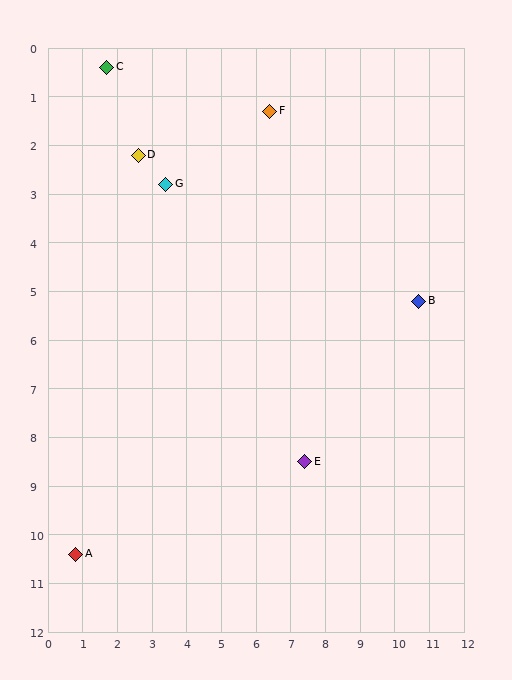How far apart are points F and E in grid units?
Points F and E are about 7.3 grid units apart.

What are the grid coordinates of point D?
Point D is at approximately (2.6, 2.2).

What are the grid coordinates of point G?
Point G is at approximately (3.4, 2.8).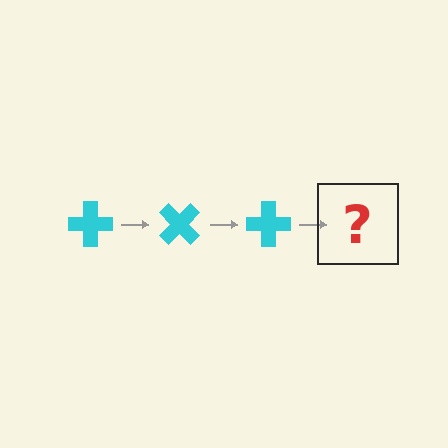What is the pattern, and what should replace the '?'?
The pattern is that the cross rotates 45 degrees each step. The '?' should be a cyan cross rotated 135 degrees.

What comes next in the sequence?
The next element should be a cyan cross rotated 135 degrees.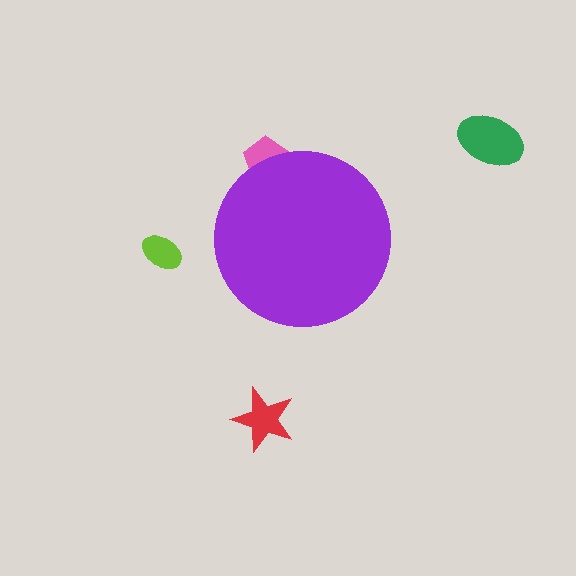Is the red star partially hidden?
No, the red star is fully visible.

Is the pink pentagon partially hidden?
Yes, the pink pentagon is partially hidden behind the purple circle.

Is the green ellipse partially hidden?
No, the green ellipse is fully visible.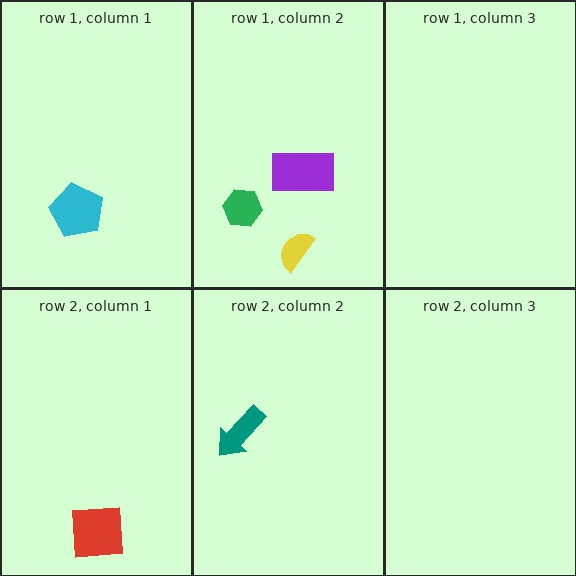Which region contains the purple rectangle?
The row 1, column 2 region.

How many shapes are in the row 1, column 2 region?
3.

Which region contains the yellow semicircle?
The row 1, column 2 region.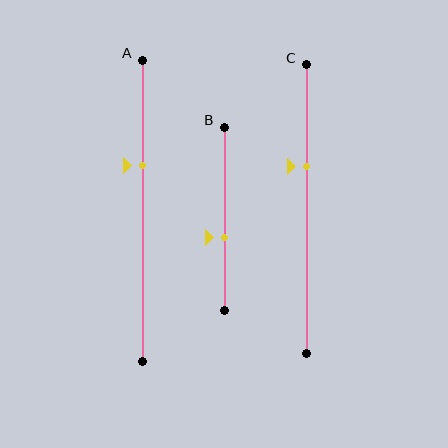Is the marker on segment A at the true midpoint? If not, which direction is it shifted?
No, the marker on segment A is shifted upward by about 15% of the segment length.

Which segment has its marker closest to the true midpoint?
Segment B has its marker closest to the true midpoint.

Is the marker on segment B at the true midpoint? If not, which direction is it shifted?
No, the marker on segment B is shifted downward by about 10% of the segment length.